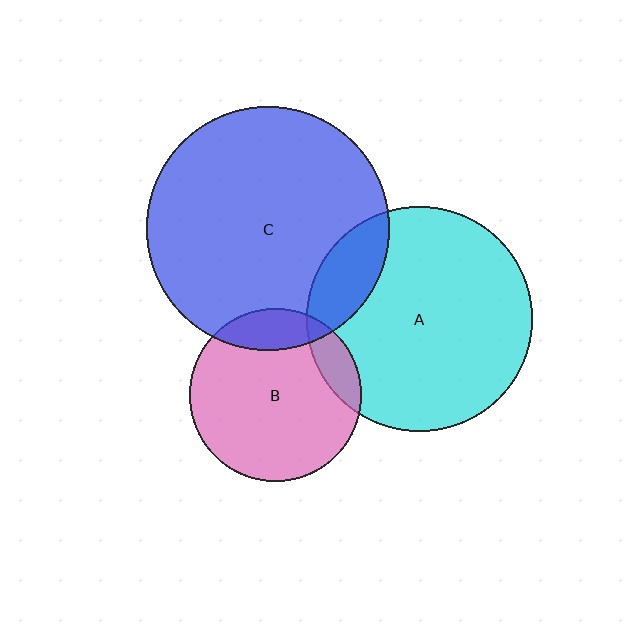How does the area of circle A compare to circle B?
Approximately 1.7 times.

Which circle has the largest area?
Circle C (blue).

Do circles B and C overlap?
Yes.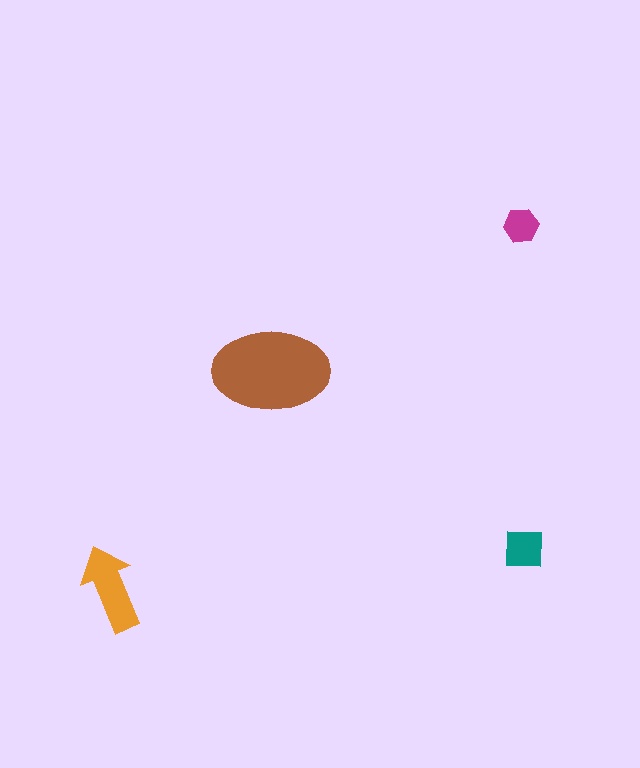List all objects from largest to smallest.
The brown ellipse, the orange arrow, the teal square, the magenta hexagon.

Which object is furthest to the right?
The teal square is rightmost.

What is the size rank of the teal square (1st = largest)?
3rd.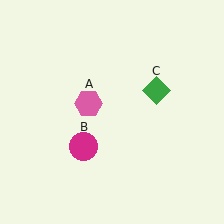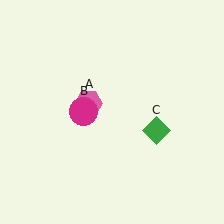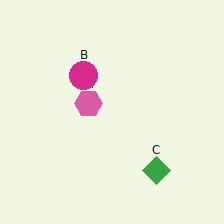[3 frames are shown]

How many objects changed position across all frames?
2 objects changed position: magenta circle (object B), green diamond (object C).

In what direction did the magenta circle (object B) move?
The magenta circle (object B) moved up.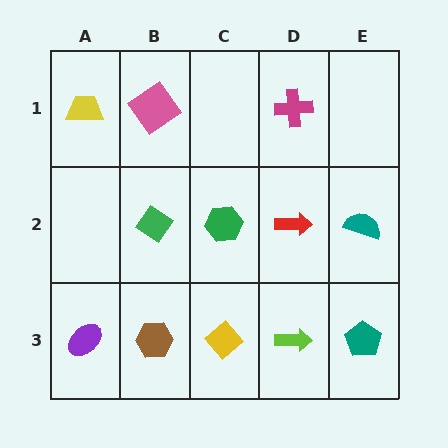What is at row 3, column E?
A teal pentagon.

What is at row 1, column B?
A pink diamond.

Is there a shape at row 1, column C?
No, that cell is empty.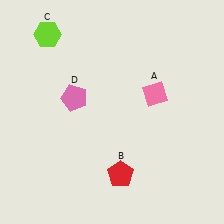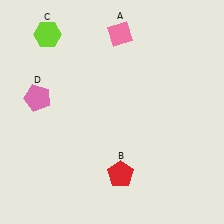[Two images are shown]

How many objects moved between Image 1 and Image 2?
2 objects moved between the two images.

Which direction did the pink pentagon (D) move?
The pink pentagon (D) moved left.